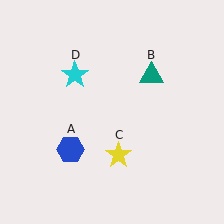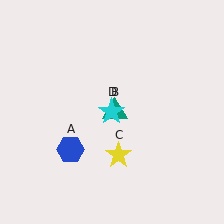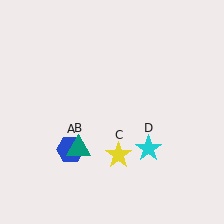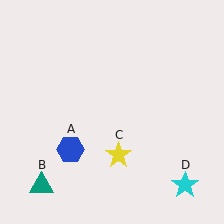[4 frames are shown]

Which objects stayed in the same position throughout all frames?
Blue hexagon (object A) and yellow star (object C) remained stationary.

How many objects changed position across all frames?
2 objects changed position: teal triangle (object B), cyan star (object D).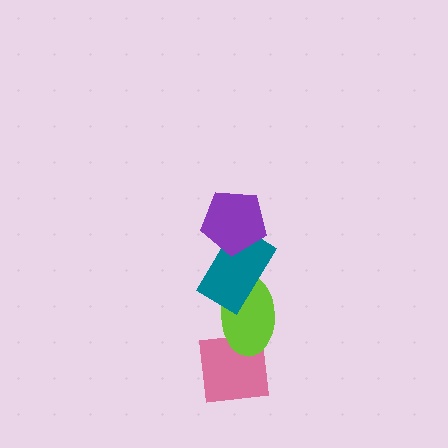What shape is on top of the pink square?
The lime ellipse is on top of the pink square.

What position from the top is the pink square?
The pink square is 4th from the top.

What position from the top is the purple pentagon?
The purple pentagon is 1st from the top.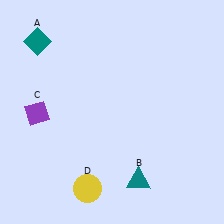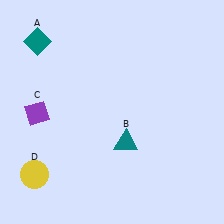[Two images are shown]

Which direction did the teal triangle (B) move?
The teal triangle (B) moved up.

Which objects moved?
The objects that moved are: the teal triangle (B), the yellow circle (D).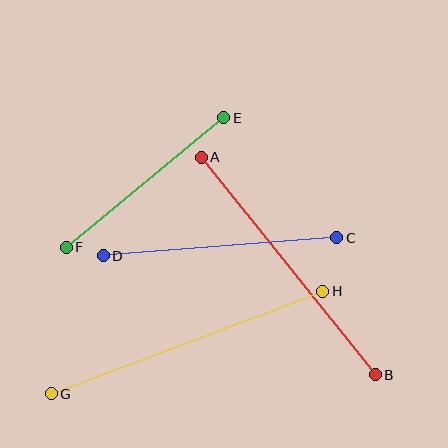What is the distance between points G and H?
The distance is approximately 290 pixels.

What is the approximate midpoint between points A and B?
The midpoint is at approximately (288, 266) pixels.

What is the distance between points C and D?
The distance is approximately 234 pixels.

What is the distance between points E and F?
The distance is approximately 204 pixels.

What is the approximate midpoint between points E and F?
The midpoint is at approximately (145, 182) pixels.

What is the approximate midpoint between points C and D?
The midpoint is at approximately (220, 247) pixels.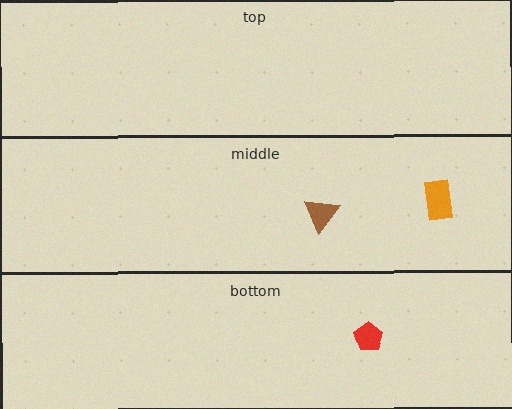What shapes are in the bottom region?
The red pentagon.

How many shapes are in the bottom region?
1.